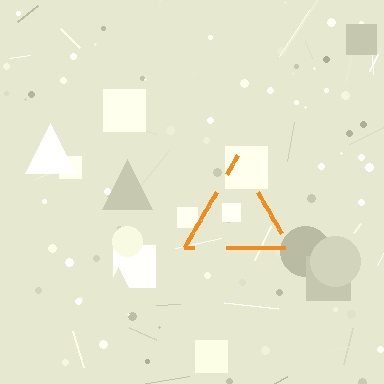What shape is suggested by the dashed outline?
The dashed outline suggests a triangle.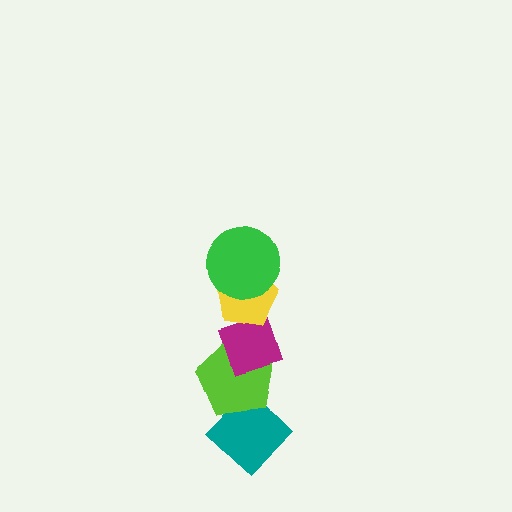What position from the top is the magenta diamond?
The magenta diamond is 3rd from the top.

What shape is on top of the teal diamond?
The lime pentagon is on top of the teal diamond.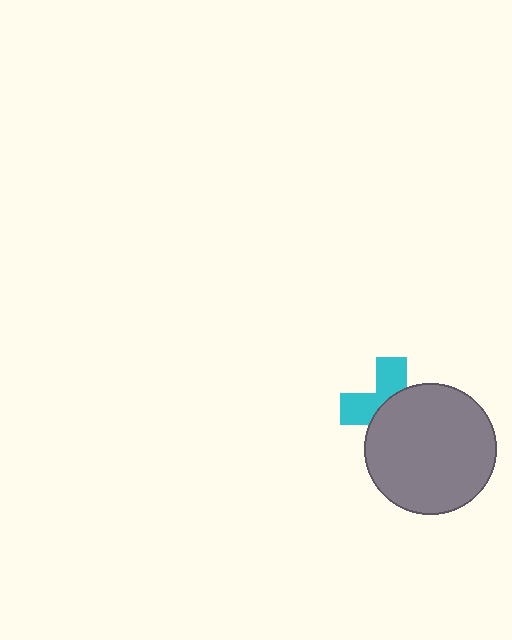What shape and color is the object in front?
The object in front is a gray circle.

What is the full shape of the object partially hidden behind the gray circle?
The partially hidden object is a cyan cross.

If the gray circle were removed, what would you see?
You would see the complete cyan cross.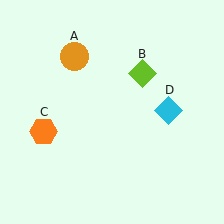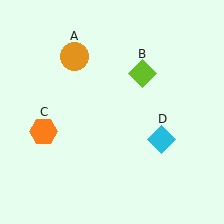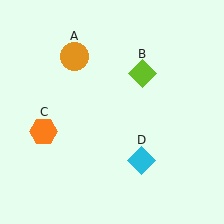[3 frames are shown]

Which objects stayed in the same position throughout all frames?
Orange circle (object A) and lime diamond (object B) and orange hexagon (object C) remained stationary.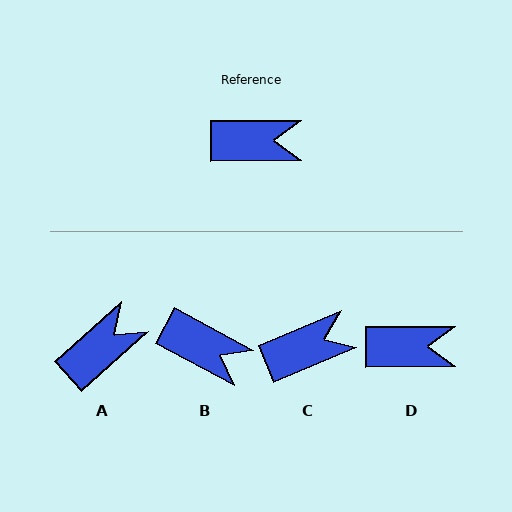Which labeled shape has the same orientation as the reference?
D.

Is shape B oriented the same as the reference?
No, it is off by about 28 degrees.